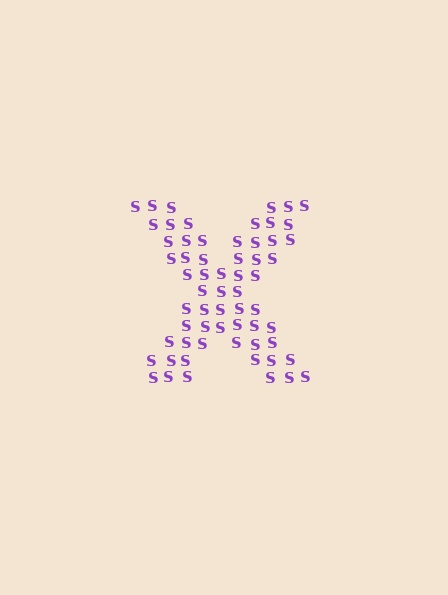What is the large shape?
The large shape is the letter X.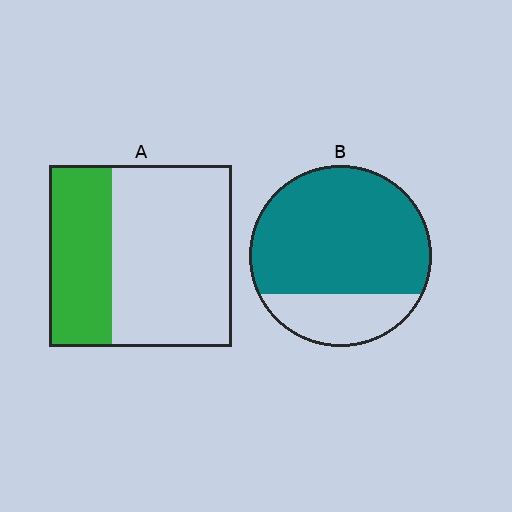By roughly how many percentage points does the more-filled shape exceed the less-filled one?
By roughly 40 percentage points (B over A).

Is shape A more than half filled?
No.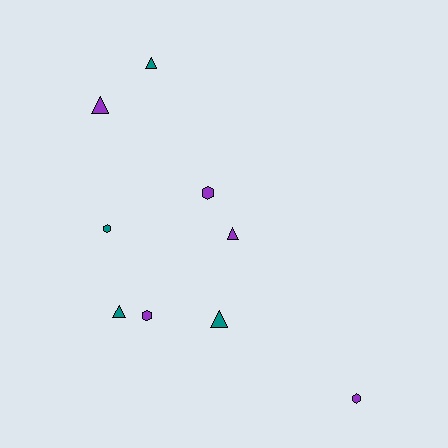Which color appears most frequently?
Purple, with 5 objects.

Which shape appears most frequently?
Triangle, with 5 objects.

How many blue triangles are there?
There are no blue triangles.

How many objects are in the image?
There are 9 objects.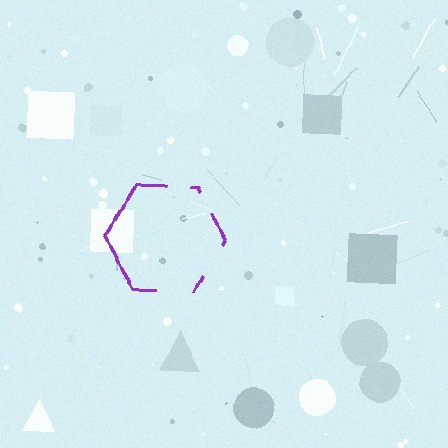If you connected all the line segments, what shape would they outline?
They would outline a hexagon.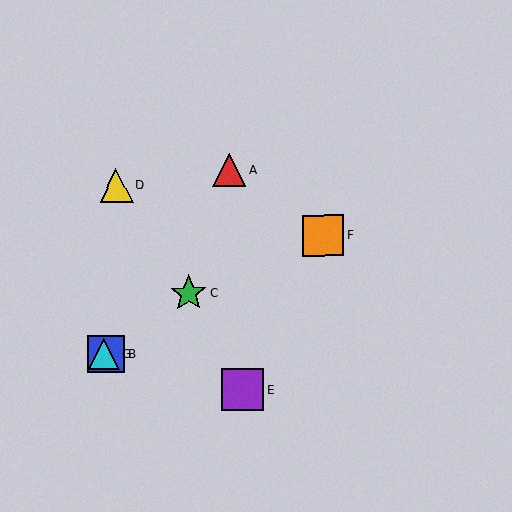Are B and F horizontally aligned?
No, B is at y≈354 and F is at y≈236.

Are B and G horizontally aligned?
Yes, both are at y≈354.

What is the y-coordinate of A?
Object A is at y≈170.